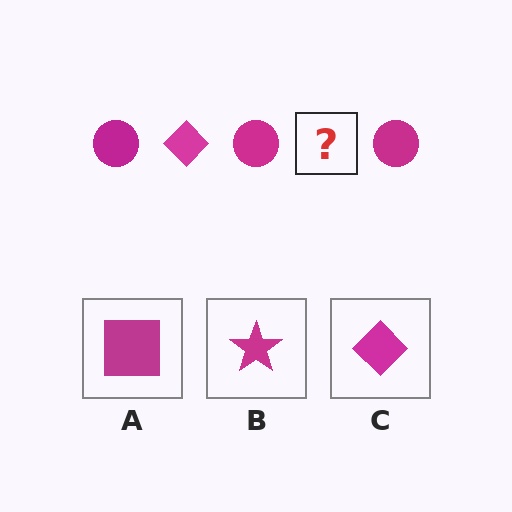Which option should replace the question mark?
Option C.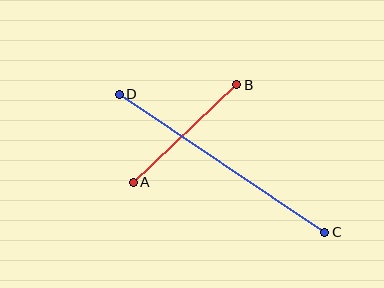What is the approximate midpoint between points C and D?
The midpoint is at approximately (222, 163) pixels.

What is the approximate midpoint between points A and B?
The midpoint is at approximately (185, 133) pixels.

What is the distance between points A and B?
The distance is approximately 142 pixels.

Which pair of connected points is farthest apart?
Points C and D are farthest apart.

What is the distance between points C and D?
The distance is approximately 247 pixels.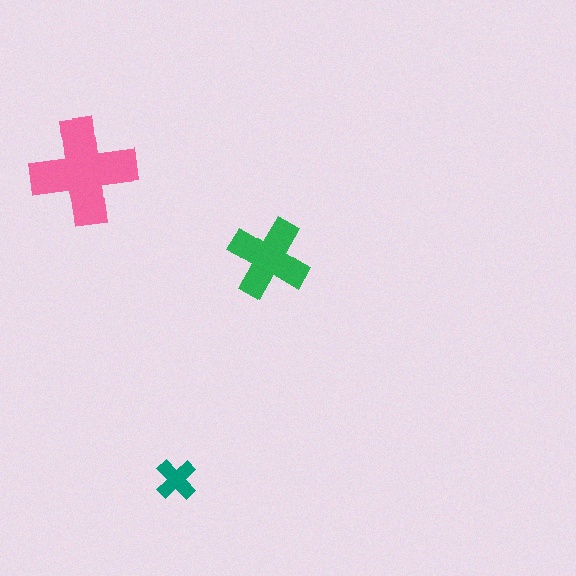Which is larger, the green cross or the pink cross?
The pink one.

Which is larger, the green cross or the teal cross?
The green one.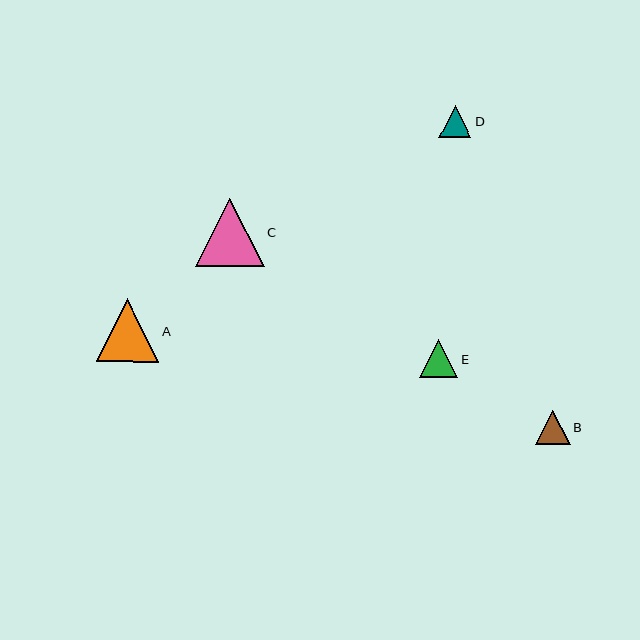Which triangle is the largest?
Triangle C is the largest with a size of approximately 69 pixels.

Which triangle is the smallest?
Triangle D is the smallest with a size of approximately 32 pixels.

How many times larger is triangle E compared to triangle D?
Triangle E is approximately 1.2 times the size of triangle D.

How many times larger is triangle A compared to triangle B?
Triangle A is approximately 1.8 times the size of triangle B.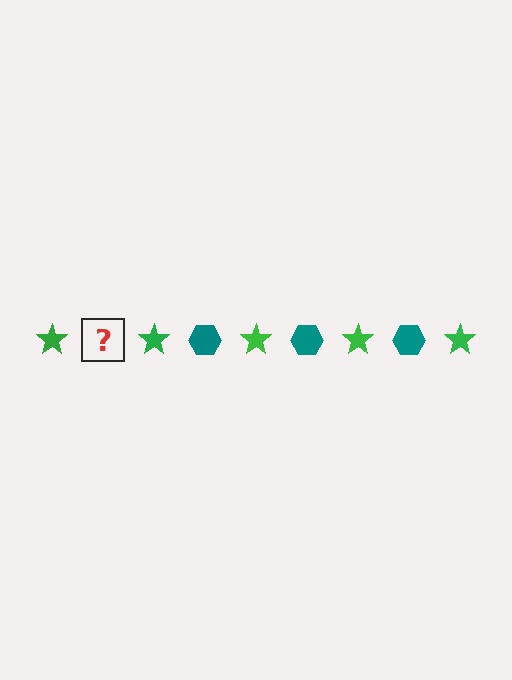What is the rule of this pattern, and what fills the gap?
The rule is that the pattern alternates between green star and teal hexagon. The gap should be filled with a teal hexagon.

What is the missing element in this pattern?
The missing element is a teal hexagon.